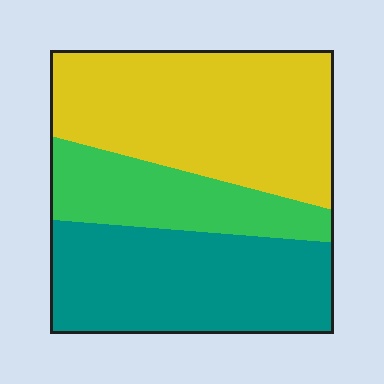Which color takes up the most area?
Yellow, at roughly 45%.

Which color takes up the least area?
Green, at roughly 20%.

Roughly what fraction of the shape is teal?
Teal takes up about three eighths (3/8) of the shape.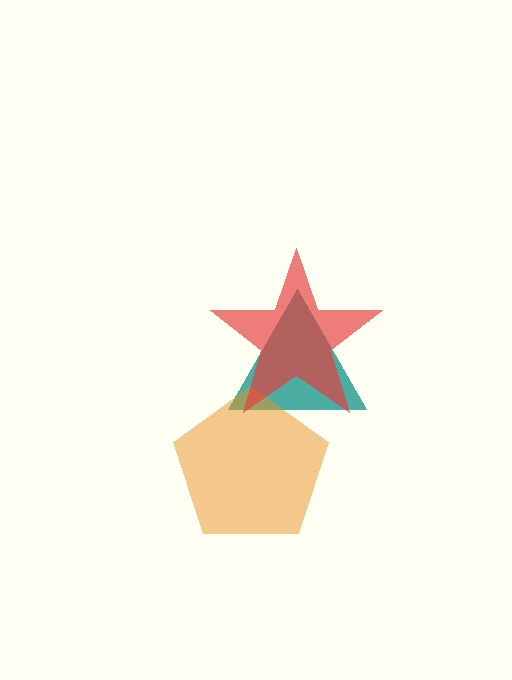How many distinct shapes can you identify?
There are 3 distinct shapes: a teal triangle, an orange pentagon, a red star.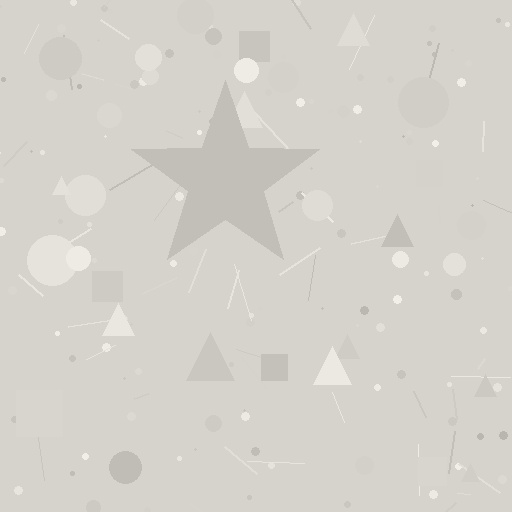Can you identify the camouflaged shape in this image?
The camouflaged shape is a star.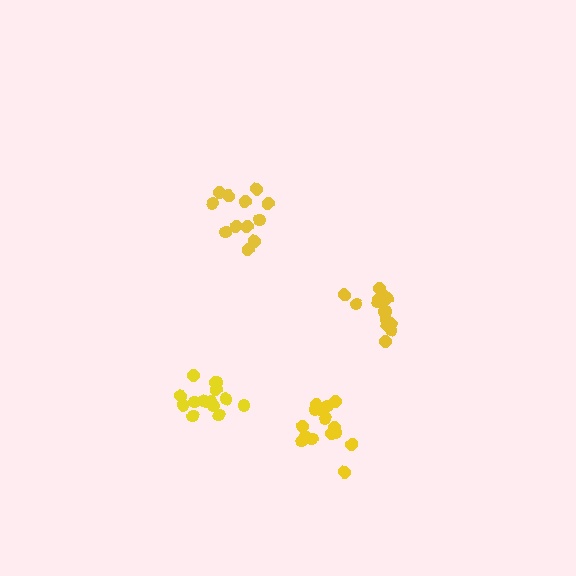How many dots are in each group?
Group 1: 15 dots, Group 2: 15 dots, Group 3: 12 dots, Group 4: 15 dots (57 total).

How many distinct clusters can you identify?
There are 4 distinct clusters.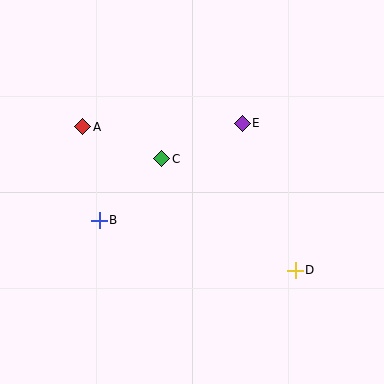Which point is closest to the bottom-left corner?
Point B is closest to the bottom-left corner.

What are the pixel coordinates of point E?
Point E is at (242, 123).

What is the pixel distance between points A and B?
The distance between A and B is 95 pixels.